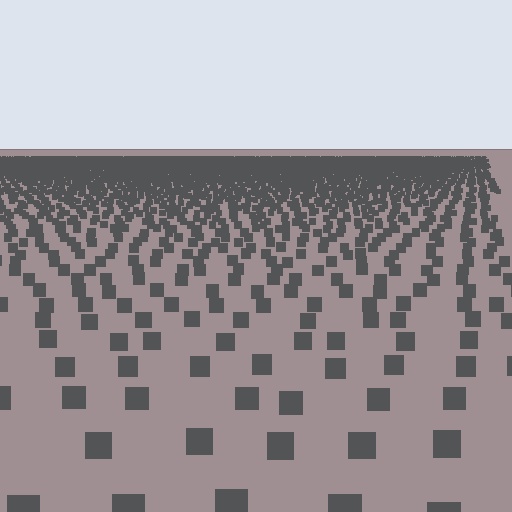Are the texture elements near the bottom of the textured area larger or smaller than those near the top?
Larger. Near the bottom, elements are closer to the viewer and appear at a bigger on-screen size.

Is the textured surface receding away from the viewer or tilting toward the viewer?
The surface is receding away from the viewer. Texture elements get smaller and denser toward the top.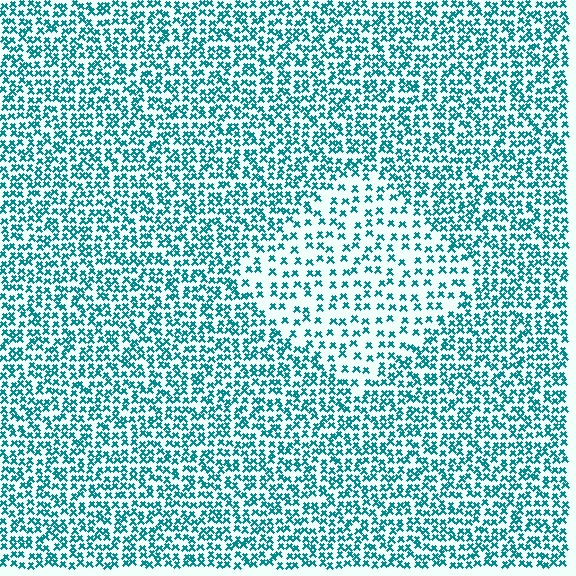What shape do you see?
I see a diamond.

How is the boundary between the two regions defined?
The boundary is defined by a change in element density (approximately 2.0x ratio). All elements are the same color, size, and shape.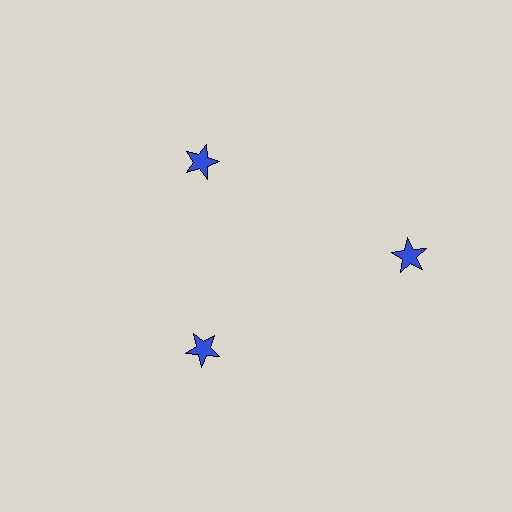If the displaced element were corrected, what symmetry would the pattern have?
It would have 3-fold rotational symmetry — the pattern would map onto itself every 120 degrees.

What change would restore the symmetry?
The symmetry would be restored by moving it inward, back onto the ring so that all 3 stars sit at equal angles and equal distance from the center.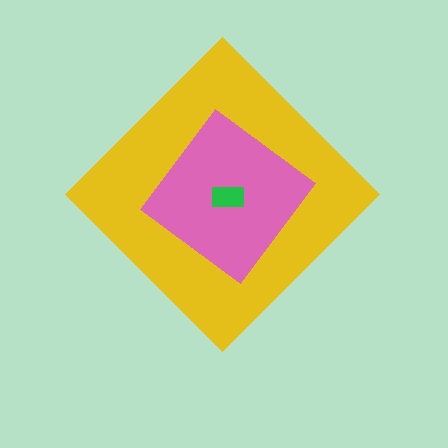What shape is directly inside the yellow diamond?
The pink diamond.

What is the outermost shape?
The yellow diamond.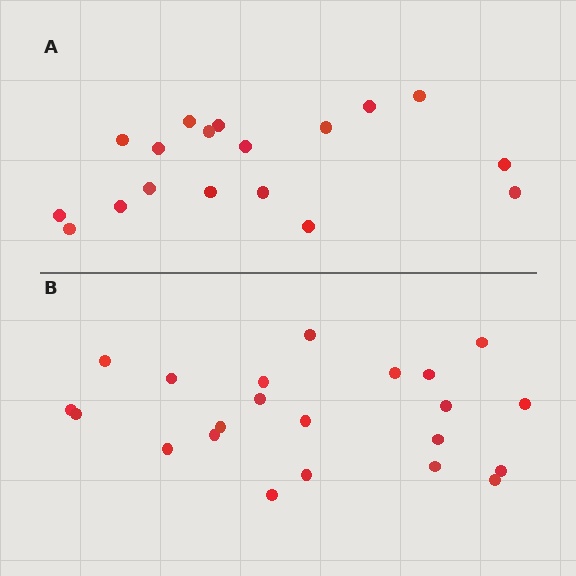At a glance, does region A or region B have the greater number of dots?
Region B (the bottom region) has more dots.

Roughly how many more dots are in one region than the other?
Region B has about 4 more dots than region A.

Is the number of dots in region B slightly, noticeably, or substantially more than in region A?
Region B has only slightly more — the two regions are fairly close. The ratio is roughly 1.2 to 1.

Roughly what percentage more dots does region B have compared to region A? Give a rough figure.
About 20% more.